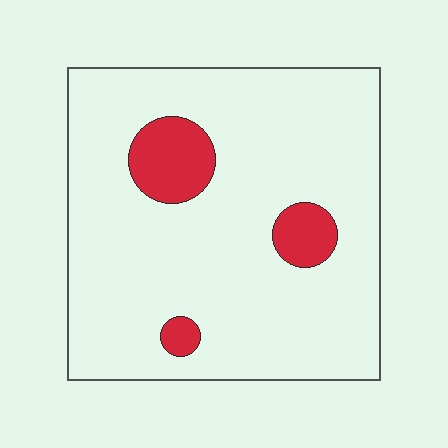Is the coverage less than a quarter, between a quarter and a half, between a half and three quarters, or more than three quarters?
Less than a quarter.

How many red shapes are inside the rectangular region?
3.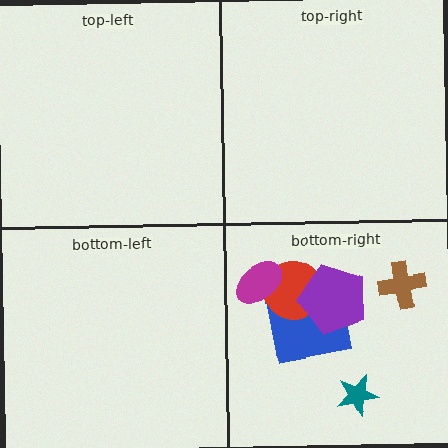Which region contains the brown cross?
The bottom-right region.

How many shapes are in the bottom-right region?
6.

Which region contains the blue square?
The bottom-right region.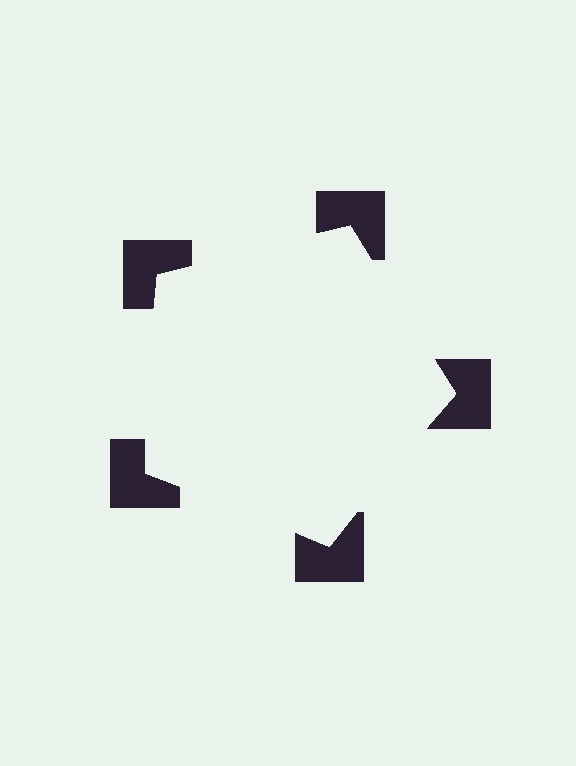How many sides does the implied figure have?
5 sides.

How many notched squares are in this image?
There are 5 — one at each vertex of the illusory pentagon.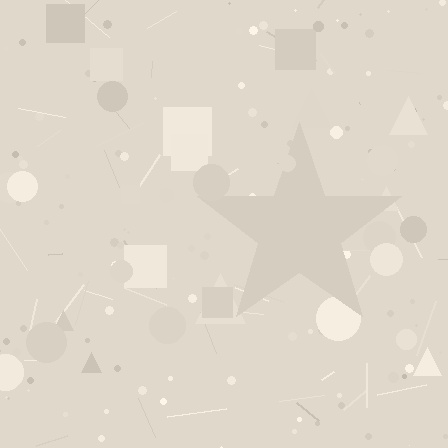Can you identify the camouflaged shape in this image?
The camouflaged shape is a star.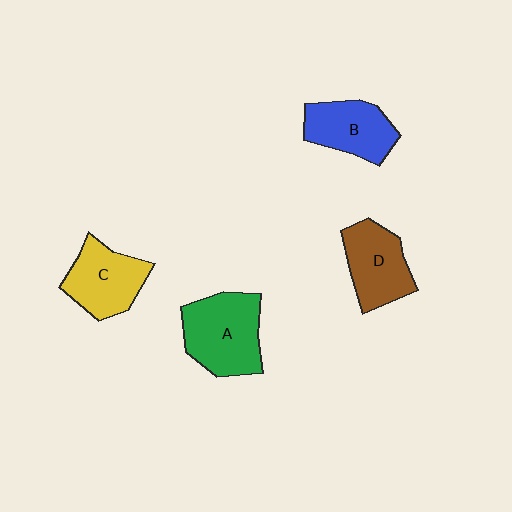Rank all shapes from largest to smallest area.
From largest to smallest: A (green), D (brown), C (yellow), B (blue).